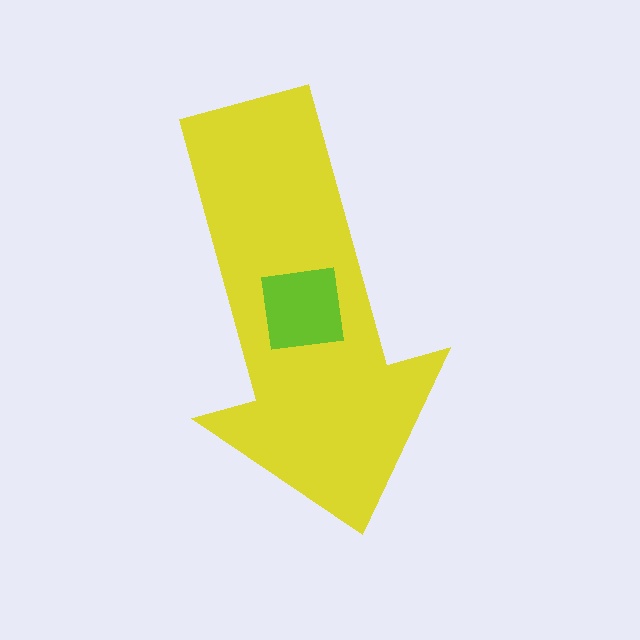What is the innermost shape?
The lime square.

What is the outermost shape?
The yellow arrow.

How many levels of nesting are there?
2.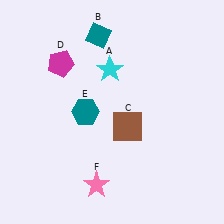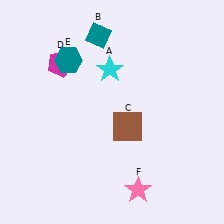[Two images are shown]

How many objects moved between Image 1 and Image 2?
2 objects moved between the two images.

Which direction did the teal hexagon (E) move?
The teal hexagon (E) moved up.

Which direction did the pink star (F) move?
The pink star (F) moved right.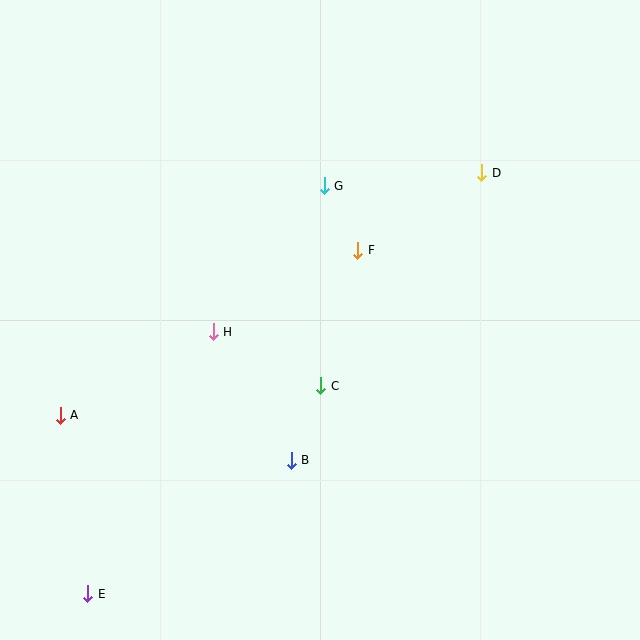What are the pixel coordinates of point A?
Point A is at (60, 415).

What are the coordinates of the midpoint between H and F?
The midpoint between H and F is at (285, 291).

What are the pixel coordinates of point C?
Point C is at (321, 386).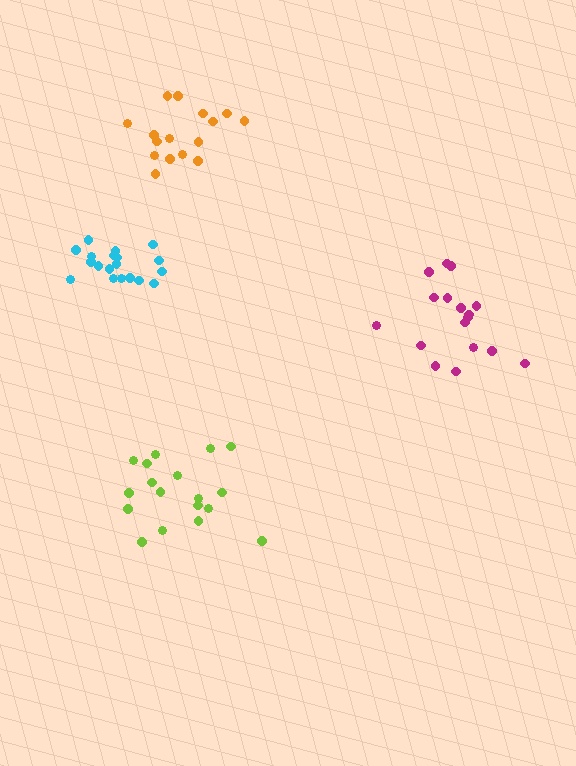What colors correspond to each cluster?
The clusters are colored: magenta, lime, cyan, orange.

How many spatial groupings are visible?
There are 4 spatial groupings.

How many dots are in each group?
Group 1: 17 dots, Group 2: 18 dots, Group 3: 19 dots, Group 4: 16 dots (70 total).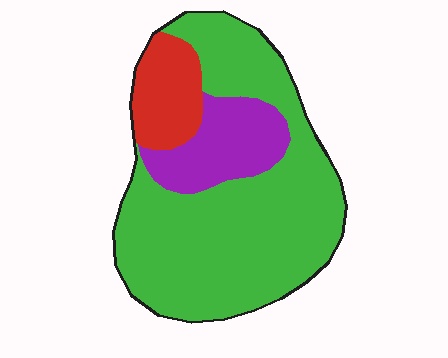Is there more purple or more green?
Green.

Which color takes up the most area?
Green, at roughly 70%.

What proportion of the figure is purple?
Purple covers 17% of the figure.